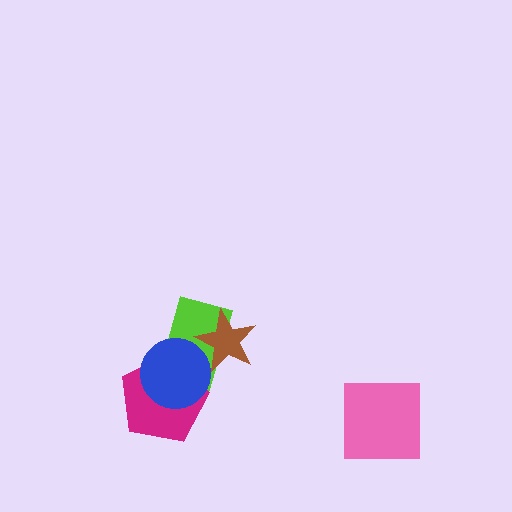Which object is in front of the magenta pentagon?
The blue circle is in front of the magenta pentagon.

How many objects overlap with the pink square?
0 objects overlap with the pink square.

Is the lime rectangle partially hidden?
Yes, it is partially covered by another shape.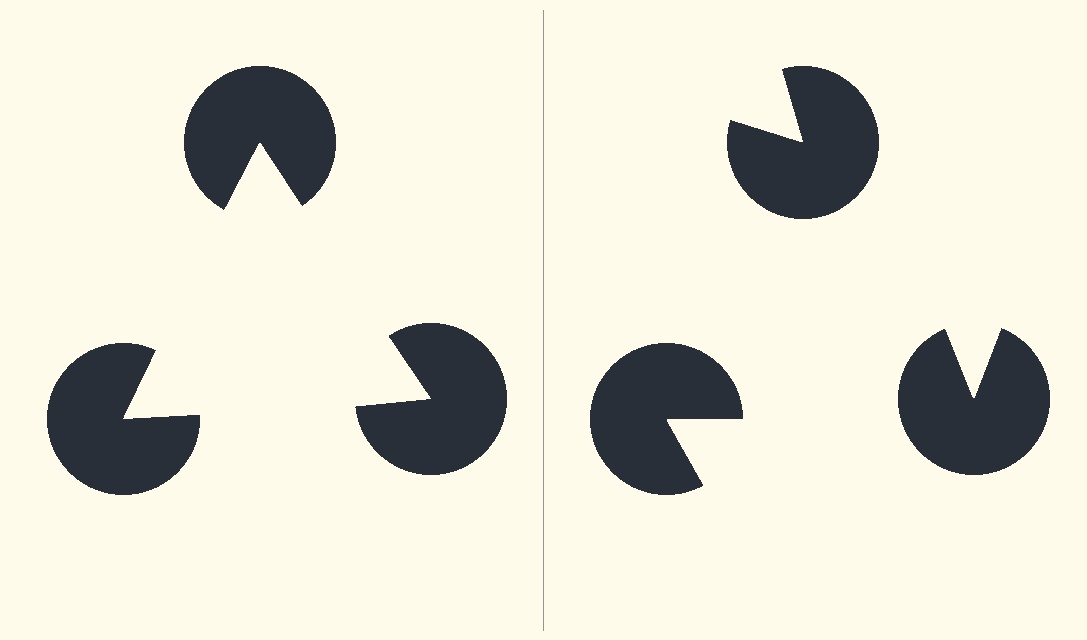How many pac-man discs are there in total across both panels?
6 — 3 on each side.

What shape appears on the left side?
An illusory triangle.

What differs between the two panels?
The pac-man discs are positioned identically on both sides; only the wedge orientations differ. On the left they align to a triangle; on the right they are misaligned.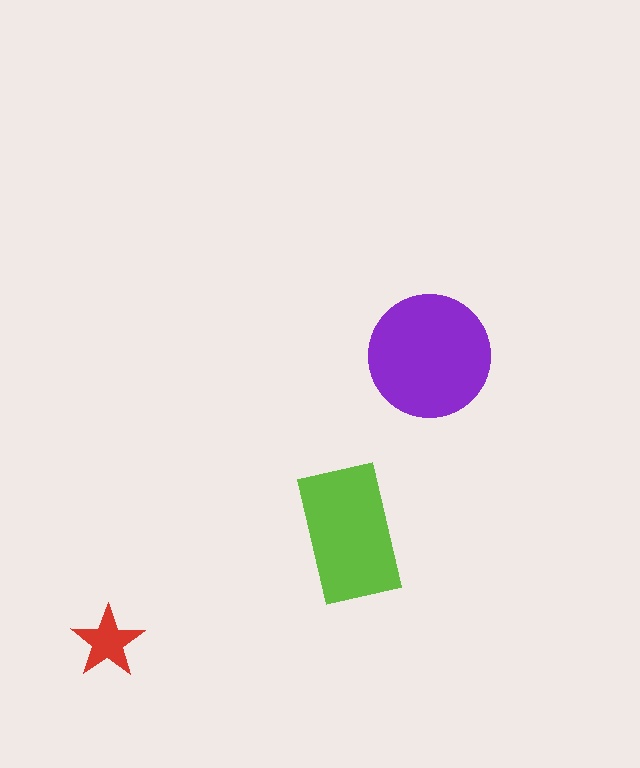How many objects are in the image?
There are 3 objects in the image.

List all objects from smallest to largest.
The red star, the lime rectangle, the purple circle.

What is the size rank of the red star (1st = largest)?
3rd.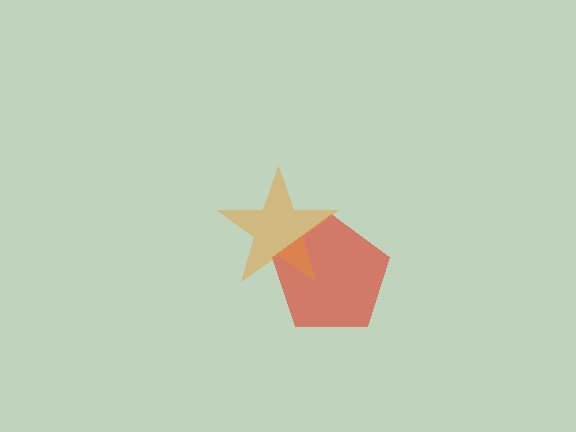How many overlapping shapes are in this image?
There are 2 overlapping shapes in the image.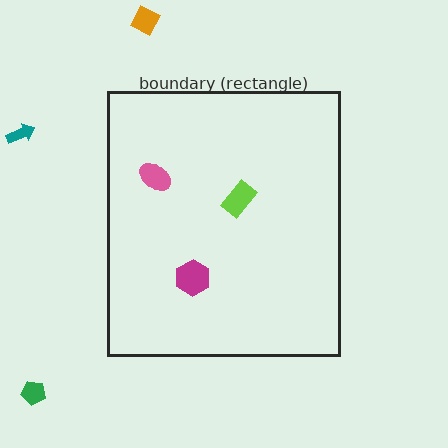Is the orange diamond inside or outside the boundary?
Outside.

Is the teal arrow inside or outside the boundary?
Outside.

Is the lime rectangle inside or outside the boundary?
Inside.